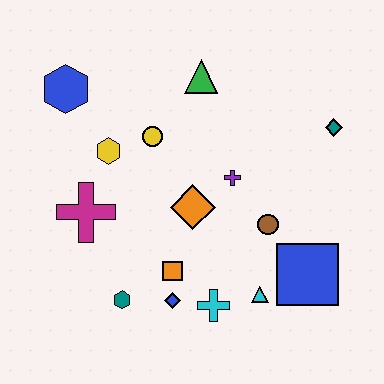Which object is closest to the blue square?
The cyan triangle is closest to the blue square.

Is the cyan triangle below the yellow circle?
Yes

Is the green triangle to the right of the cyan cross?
No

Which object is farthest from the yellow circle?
The blue square is farthest from the yellow circle.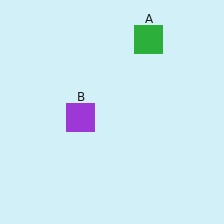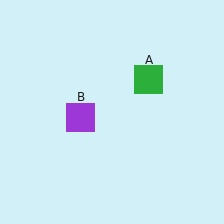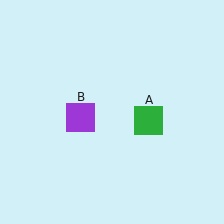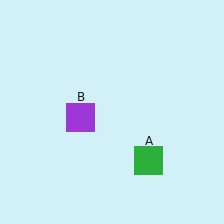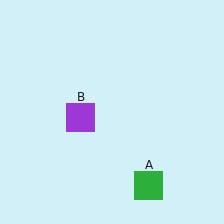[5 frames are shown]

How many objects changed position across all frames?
1 object changed position: green square (object A).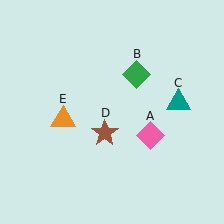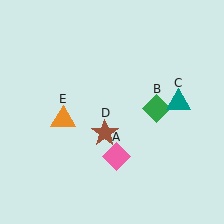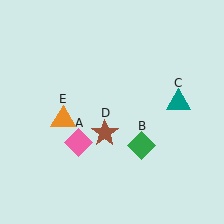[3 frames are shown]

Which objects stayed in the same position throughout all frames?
Teal triangle (object C) and brown star (object D) and orange triangle (object E) remained stationary.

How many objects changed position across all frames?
2 objects changed position: pink diamond (object A), green diamond (object B).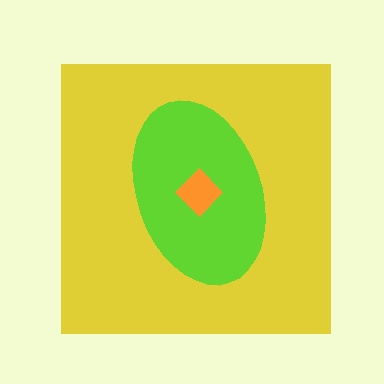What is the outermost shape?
The yellow square.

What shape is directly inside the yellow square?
The lime ellipse.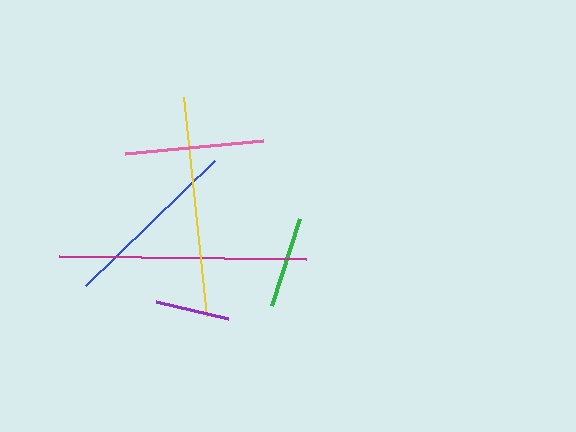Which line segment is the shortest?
The purple line is the shortest at approximately 74 pixels.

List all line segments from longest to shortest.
From longest to shortest: magenta, yellow, blue, pink, green, purple.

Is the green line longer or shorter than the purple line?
The green line is longer than the purple line.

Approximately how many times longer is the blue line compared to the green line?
The blue line is approximately 1.9 times the length of the green line.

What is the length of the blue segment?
The blue segment is approximately 179 pixels long.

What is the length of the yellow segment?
The yellow segment is approximately 220 pixels long.